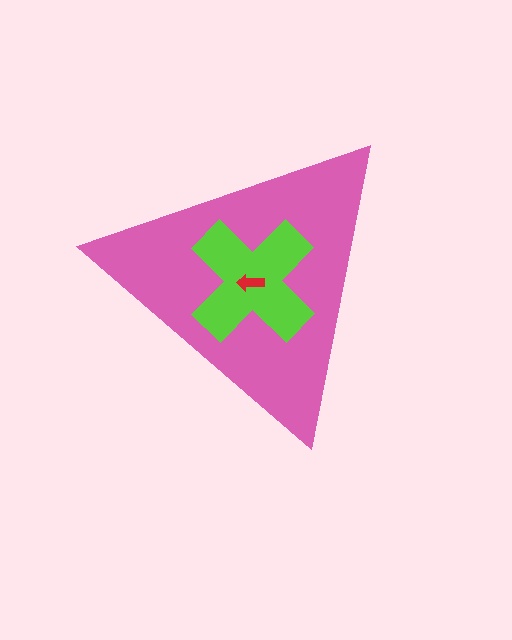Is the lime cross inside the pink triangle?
Yes.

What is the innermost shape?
The red arrow.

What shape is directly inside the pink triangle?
The lime cross.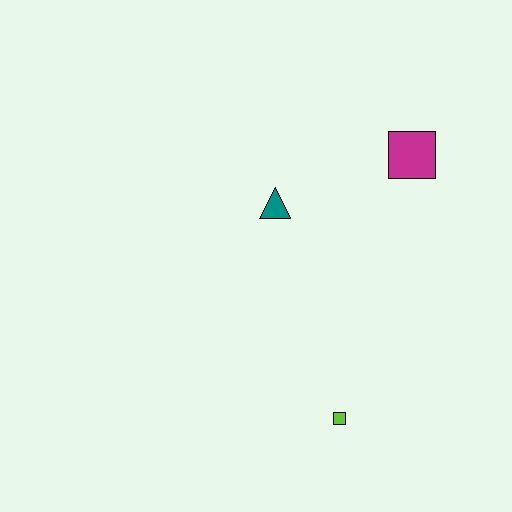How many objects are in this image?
There are 3 objects.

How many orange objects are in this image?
There are no orange objects.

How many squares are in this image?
There are 2 squares.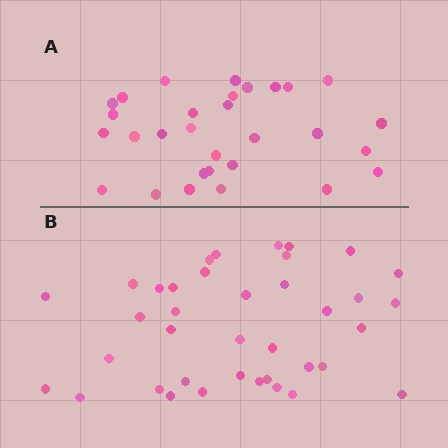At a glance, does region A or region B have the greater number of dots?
Region B (the bottom region) has more dots.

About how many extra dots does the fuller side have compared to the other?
Region B has roughly 8 or so more dots than region A.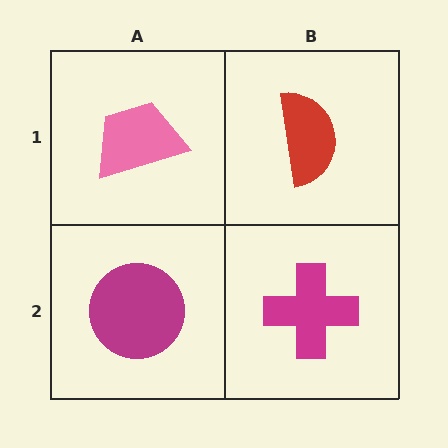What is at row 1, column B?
A red semicircle.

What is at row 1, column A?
A pink trapezoid.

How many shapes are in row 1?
2 shapes.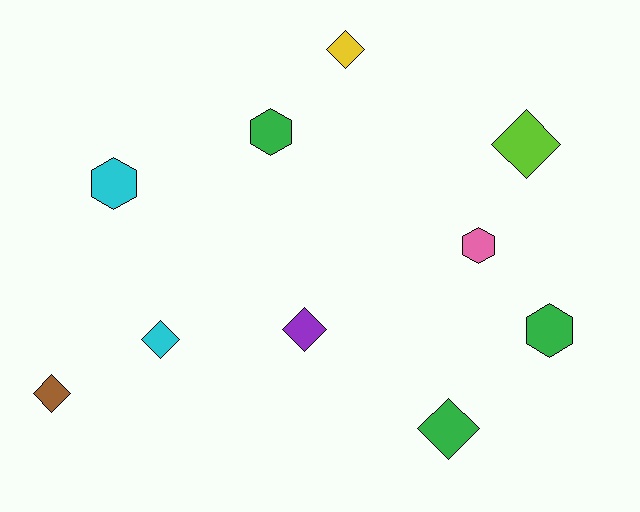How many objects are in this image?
There are 10 objects.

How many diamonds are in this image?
There are 6 diamonds.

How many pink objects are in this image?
There is 1 pink object.